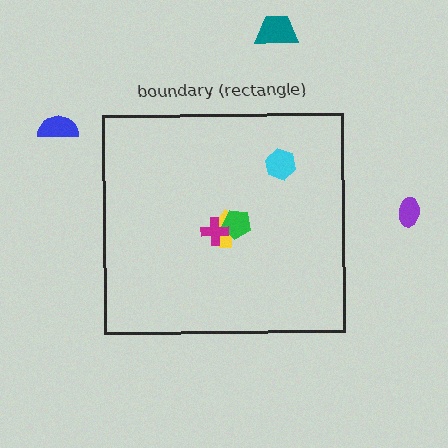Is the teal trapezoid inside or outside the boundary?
Outside.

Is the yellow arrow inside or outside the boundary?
Inside.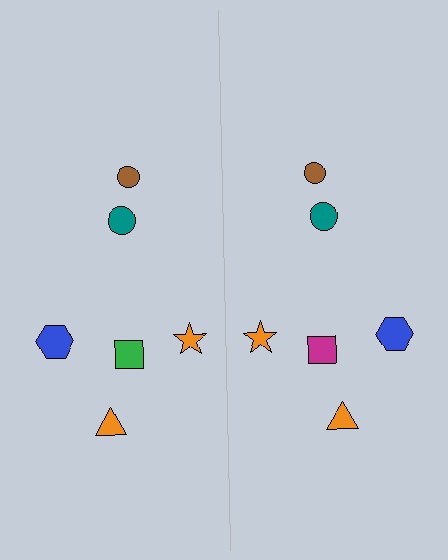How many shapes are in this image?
There are 12 shapes in this image.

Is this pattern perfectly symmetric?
No, the pattern is not perfectly symmetric. The magenta square on the right side breaks the symmetry — its mirror counterpart is green.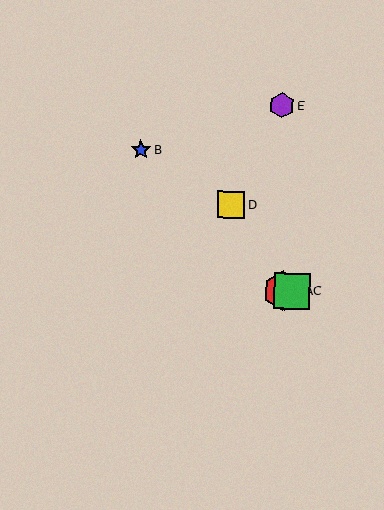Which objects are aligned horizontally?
Objects A, C are aligned horizontally.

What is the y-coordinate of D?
Object D is at y≈204.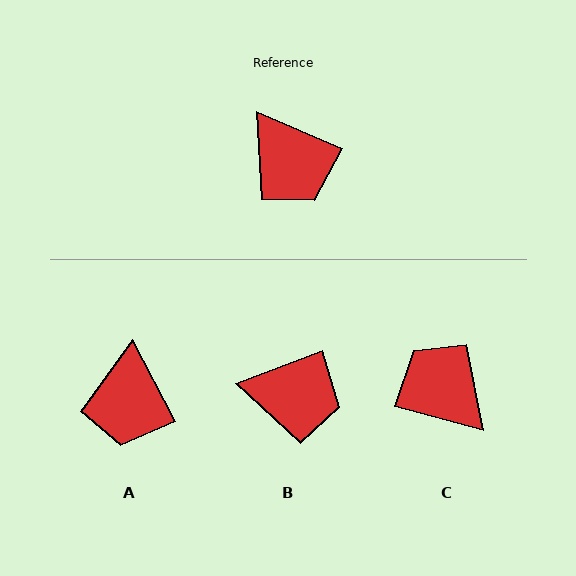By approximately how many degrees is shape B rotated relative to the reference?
Approximately 44 degrees counter-clockwise.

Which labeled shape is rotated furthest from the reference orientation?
C, about 172 degrees away.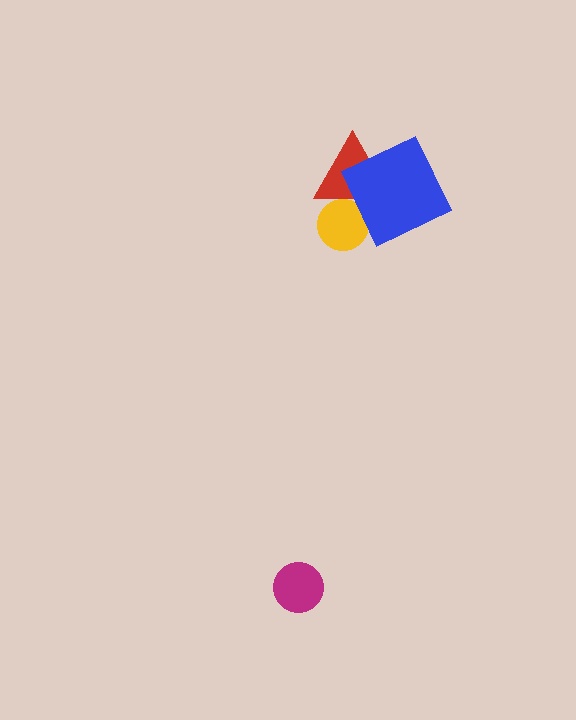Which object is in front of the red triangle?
The blue square is in front of the red triangle.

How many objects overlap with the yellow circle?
1 object overlaps with the yellow circle.